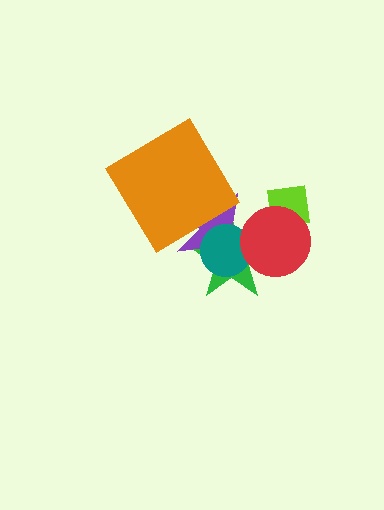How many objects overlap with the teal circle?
3 objects overlap with the teal circle.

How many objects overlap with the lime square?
1 object overlaps with the lime square.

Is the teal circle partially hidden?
Yes, it is partially covered by another shape.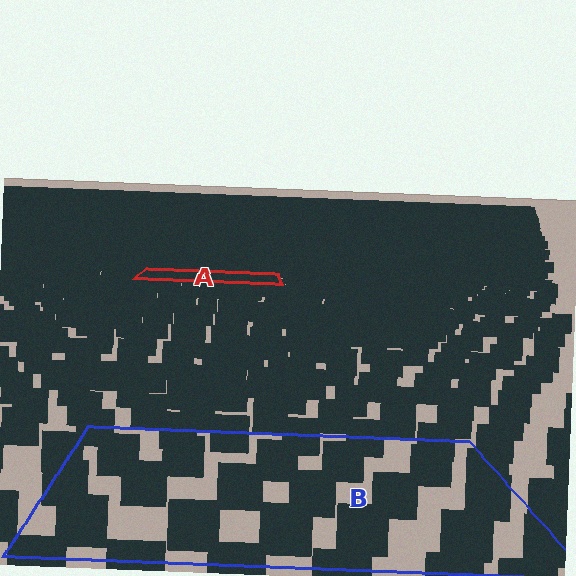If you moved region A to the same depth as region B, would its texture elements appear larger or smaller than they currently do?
They would appear larger. At a closer depth, the same texture elements are projected at a bigger on-screen size.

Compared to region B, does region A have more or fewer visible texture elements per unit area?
Region A has more texture elements per unit area — they are packed more densely because it is farther away.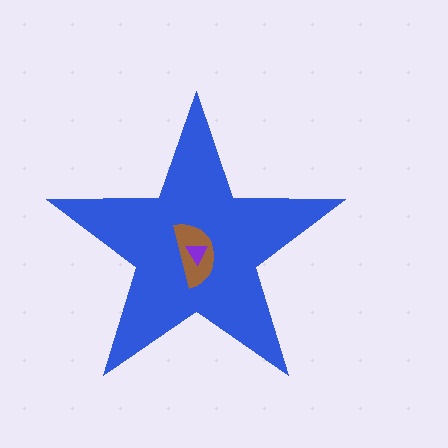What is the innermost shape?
The purple triangle.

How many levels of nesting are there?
3.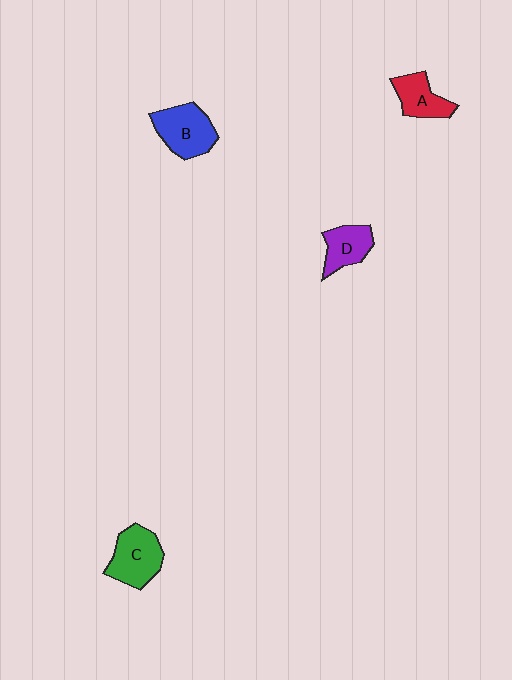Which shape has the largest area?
Shape C (green).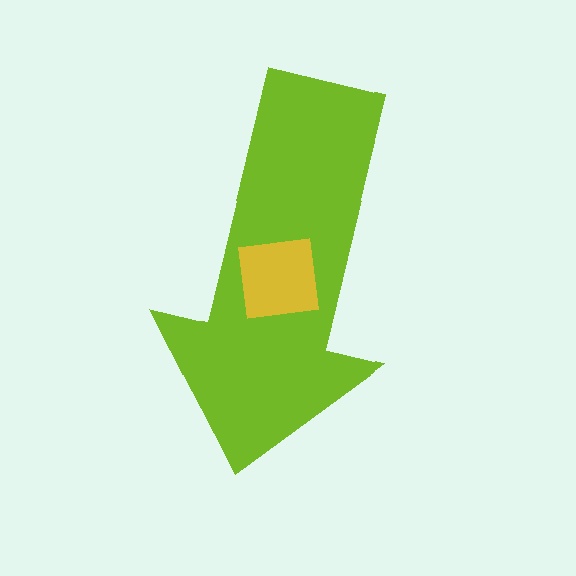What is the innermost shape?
The yellow square.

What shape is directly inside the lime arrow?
The yellow square.